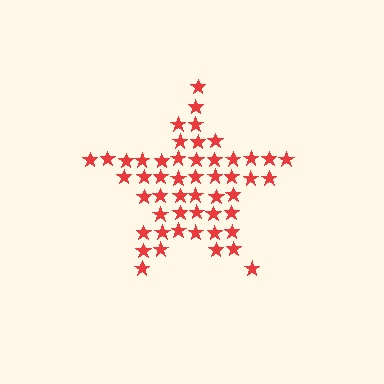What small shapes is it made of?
It is made of small stars.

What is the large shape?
The large shape is a star.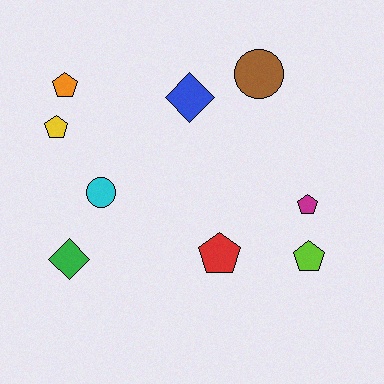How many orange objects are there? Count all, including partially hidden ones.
There is 1 orange object.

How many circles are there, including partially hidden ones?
There are 2 circles.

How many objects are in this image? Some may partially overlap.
There are 9 objects.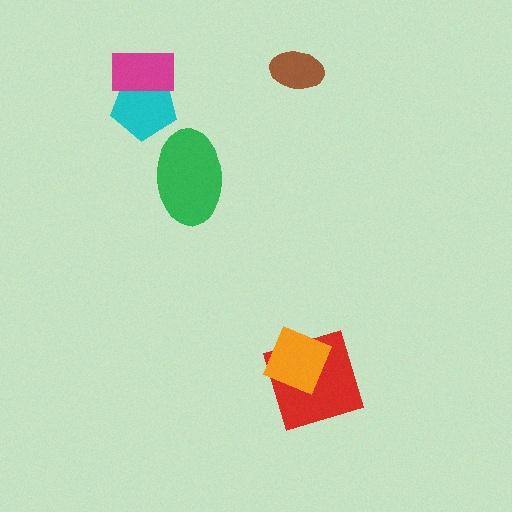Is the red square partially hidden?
Yes, it is partially covered by another shape.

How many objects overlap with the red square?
1 object overlaps with the red square.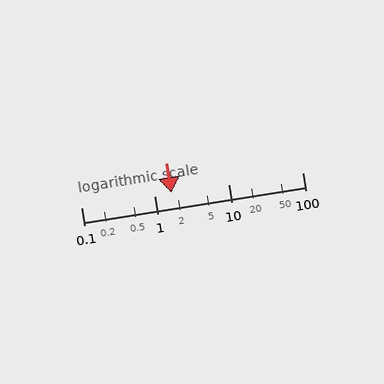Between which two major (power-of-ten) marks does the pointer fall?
The pointer is between 1 and 10.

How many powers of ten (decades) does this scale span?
The scale spans 3 decades, from 0.1 to 100.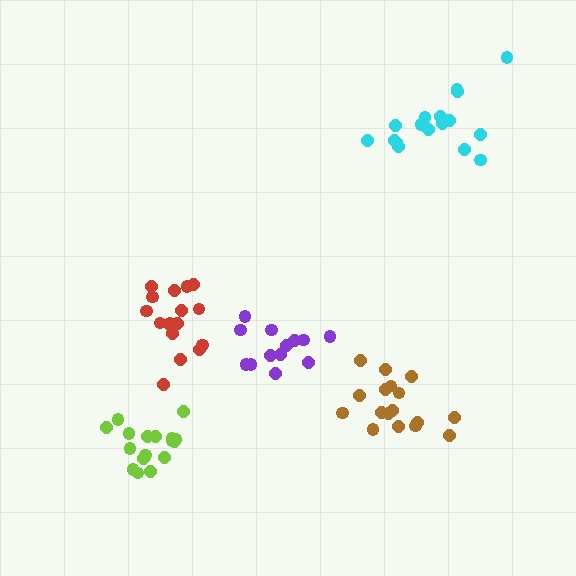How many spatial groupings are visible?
There are 5 spatial groupings.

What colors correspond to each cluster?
The clusters are colored: cyan, purple, red, lime, brown.